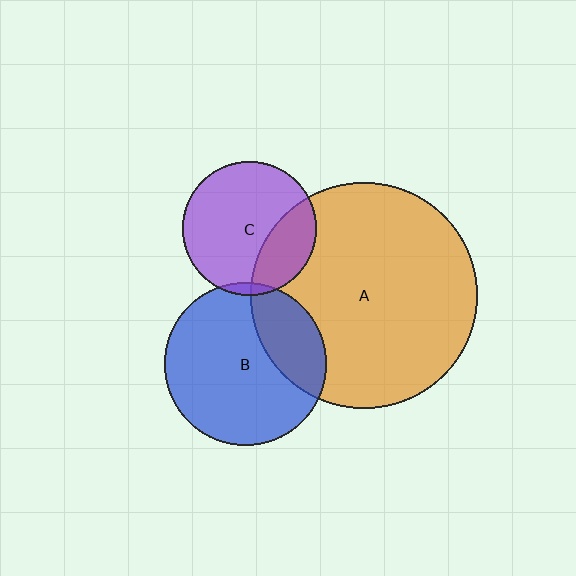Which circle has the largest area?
Circle A (orange).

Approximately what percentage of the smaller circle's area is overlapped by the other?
Approximately 25%.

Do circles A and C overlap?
Yes.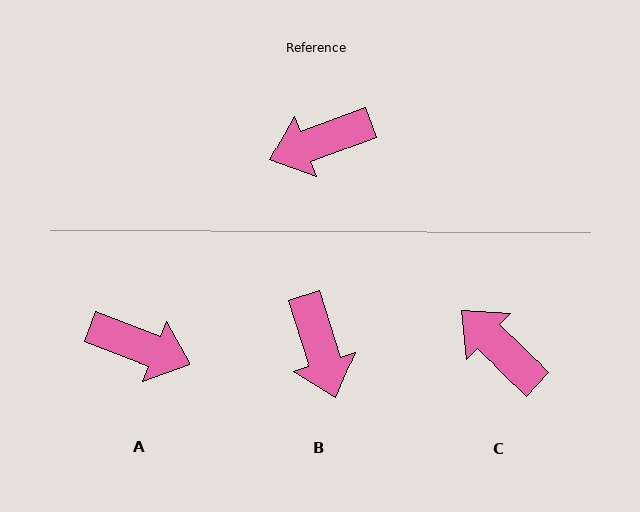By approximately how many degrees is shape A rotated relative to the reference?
Approximately 139 degrees counter-clockwise.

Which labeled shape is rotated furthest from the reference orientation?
A, about 139 degrees away.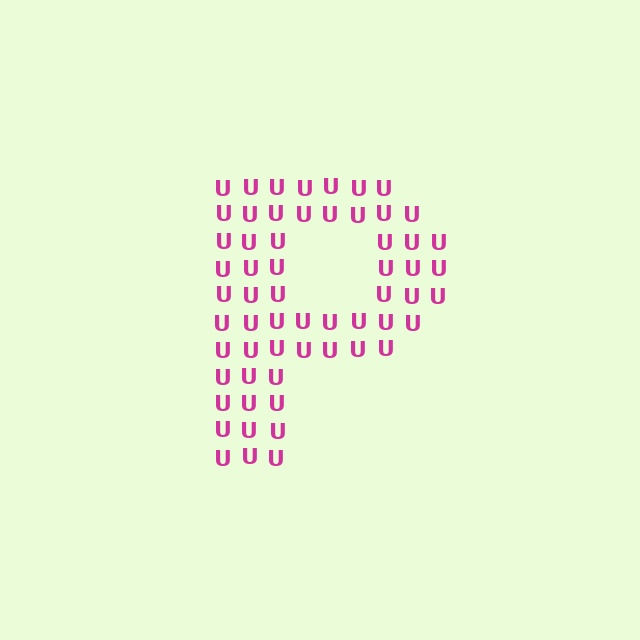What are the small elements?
The small elements are letter U's.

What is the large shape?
The large shape is the letter P.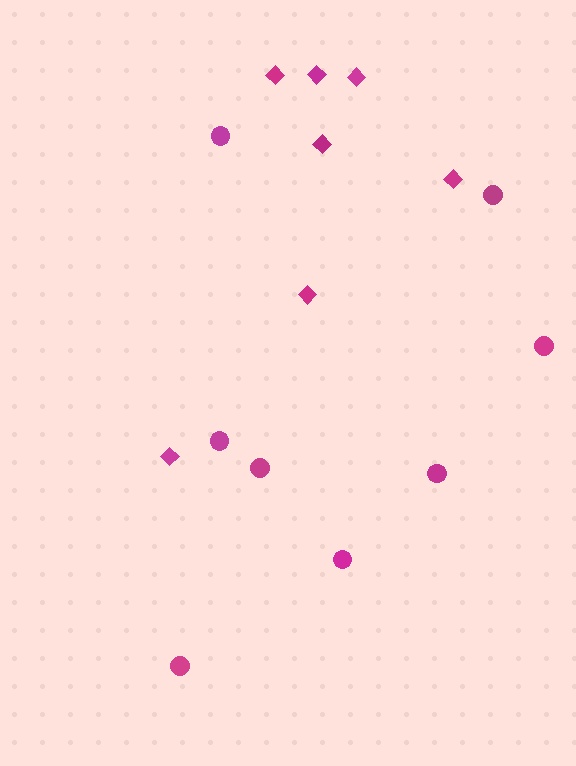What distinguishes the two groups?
There are 2 groups: one group of diamonds (7) and one group of circles (8).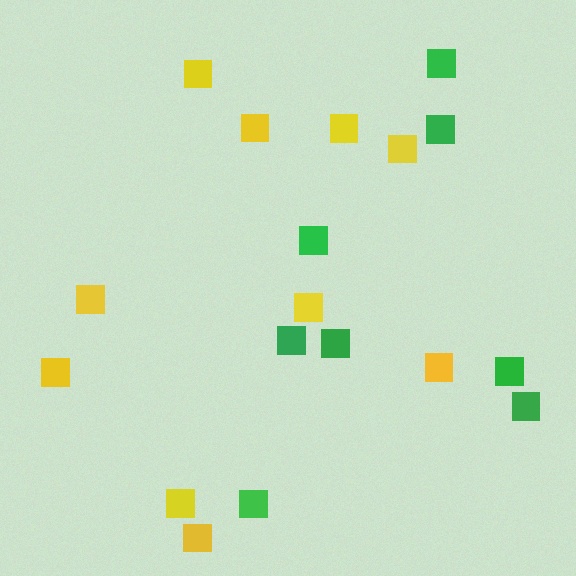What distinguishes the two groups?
There are 2 groups: one group of green squares (8) and one group of yellow squares (10).